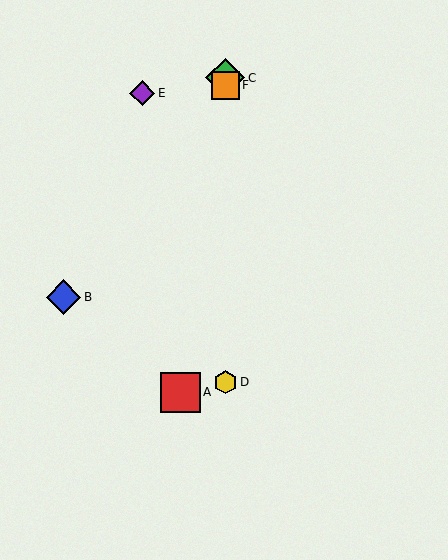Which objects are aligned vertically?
Objects C, D, F are aligned vertically.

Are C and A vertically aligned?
No, C is at x≈225 and A is at x≈180.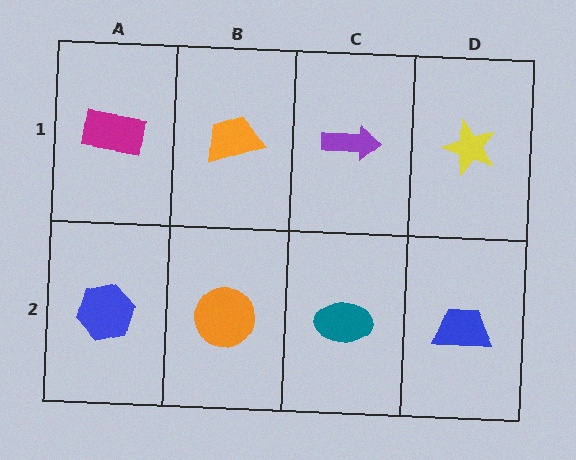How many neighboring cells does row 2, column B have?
3.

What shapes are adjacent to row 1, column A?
A blue hexagon (row 2, column A), an orange trapezoid (row 1, column B).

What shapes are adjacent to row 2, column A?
A magenta rectangle (row 1, column A), an orange circle (row 2, column B).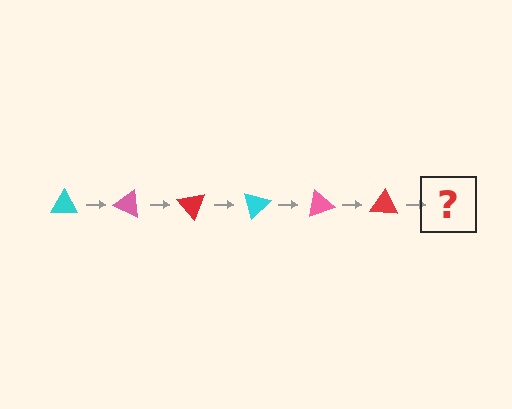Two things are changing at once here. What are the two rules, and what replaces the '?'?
The two rules are that it rotates 25 degrees each step and the color cycles through cyan, pink, and red. The '?' should be a cyan triangle, rotated 150 degrees from the start.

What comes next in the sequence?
The next element should be a cyan triangle, rotated 150 degrees from the start.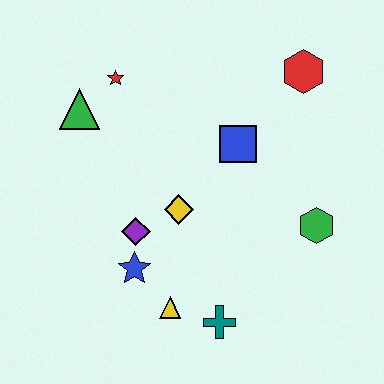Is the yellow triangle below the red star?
Yes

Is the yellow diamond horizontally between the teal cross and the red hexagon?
No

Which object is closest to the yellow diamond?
The purple diamond is closest to the yellow diamond.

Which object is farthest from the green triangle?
The green hexagon is farthest from the green triangle.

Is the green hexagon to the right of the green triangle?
Yes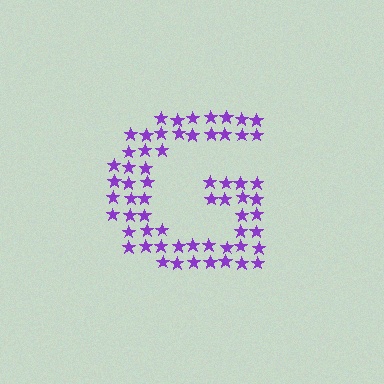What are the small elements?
The small elements are stars.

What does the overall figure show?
The overall figure shows the letter G.